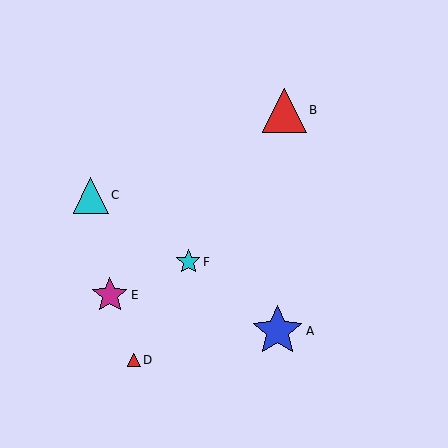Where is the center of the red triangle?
The center of the red triangle is at (284, 110).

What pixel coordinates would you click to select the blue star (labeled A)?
Click at (277, 331) to select the blue star A.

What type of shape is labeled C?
Shape C is a cyan triangle.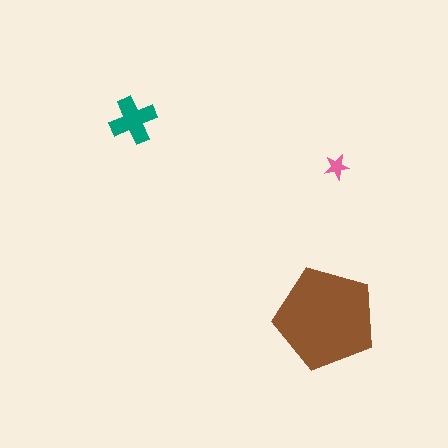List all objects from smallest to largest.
The pink star, the teal cross, the brown pentagon.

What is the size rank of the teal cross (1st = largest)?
2nd.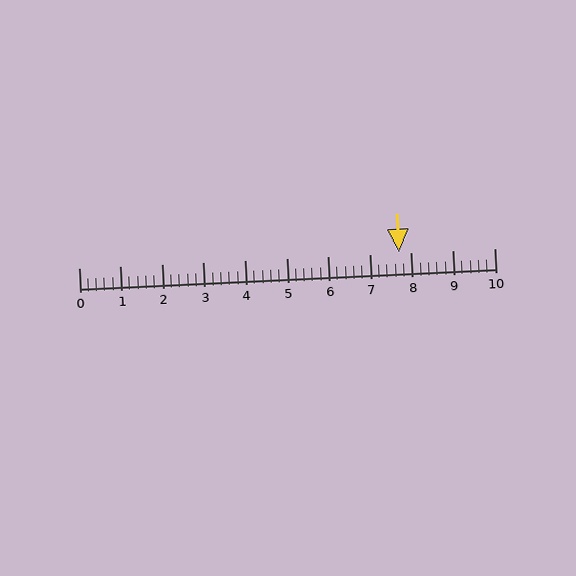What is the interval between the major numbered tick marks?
The major tick marks are spaced 1 units apart.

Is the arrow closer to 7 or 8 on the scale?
The arrow is closer to 8.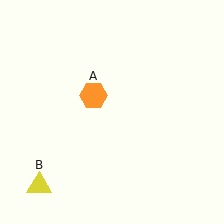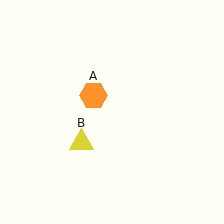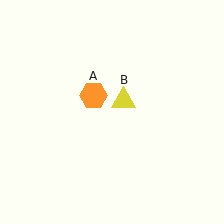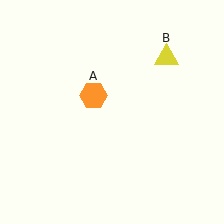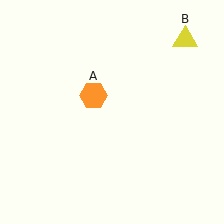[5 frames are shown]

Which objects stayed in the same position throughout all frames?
Orange hexagon (object A) remained stationary.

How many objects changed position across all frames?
1 object changed position: yellow triangle (object B).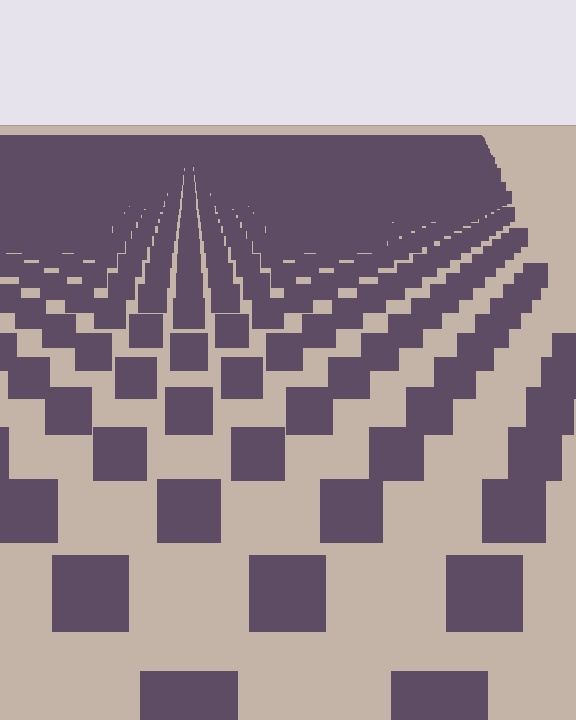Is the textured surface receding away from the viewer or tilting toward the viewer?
The surface is receding away from the viewer. Texture elements get smaller and denser toward the top.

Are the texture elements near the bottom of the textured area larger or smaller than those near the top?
Larger. Near the bottom, elements are closer to the viewer and appear at a bigger on-screen size.